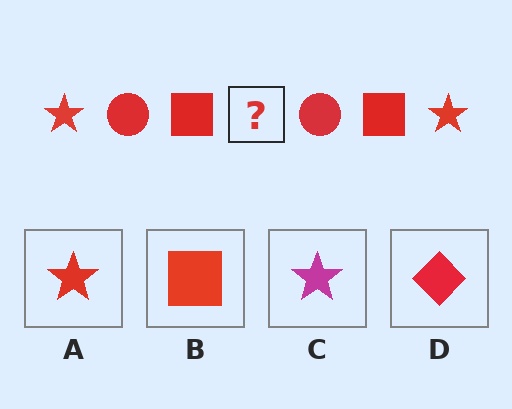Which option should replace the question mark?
Option A.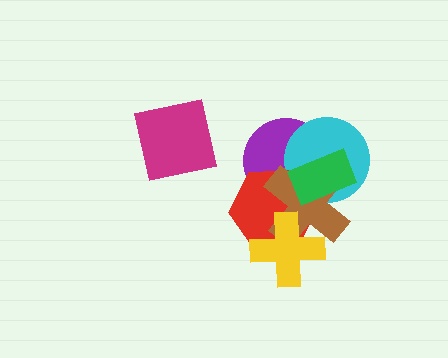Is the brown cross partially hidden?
Yes, it is partially covered by another shape.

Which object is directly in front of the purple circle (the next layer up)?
The cyan circle is directly in front of the purple circle.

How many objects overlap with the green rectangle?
4 objects overlap with the green rectangle.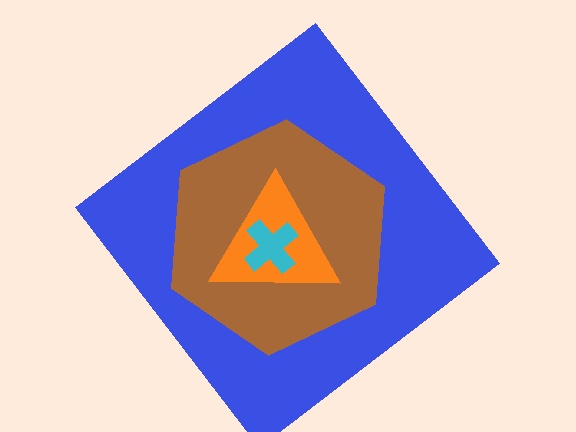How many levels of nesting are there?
4.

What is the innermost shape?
The cyan cross.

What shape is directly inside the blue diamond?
The brown hexagon.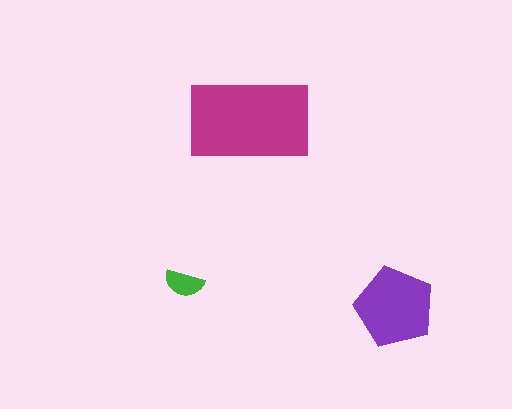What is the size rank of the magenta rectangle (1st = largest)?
1st.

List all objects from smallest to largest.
The green semicircle, the purple pentagon, the magenta rectangle.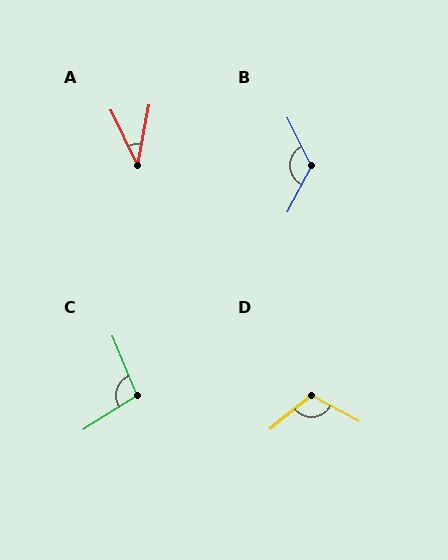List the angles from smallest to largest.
A (37°), C (100°), D (113°), B (125°).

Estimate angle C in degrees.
Approximately 100 degrees.